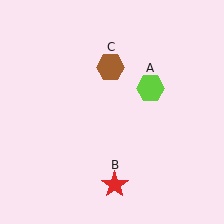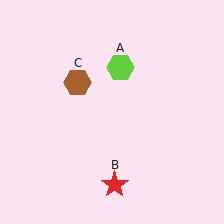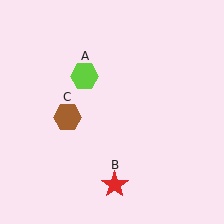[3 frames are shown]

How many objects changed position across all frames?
2 objects changed position: lime hexagon (object A), brown hexagon (object C).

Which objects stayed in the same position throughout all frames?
Red star (object B) remained stationary.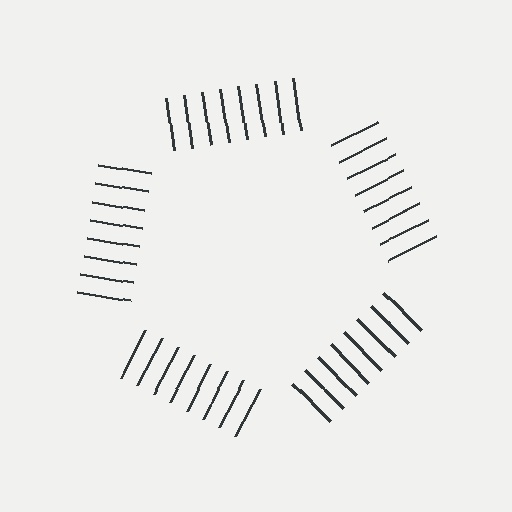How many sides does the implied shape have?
5 sides — the line-ends trace a pentagon.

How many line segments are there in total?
40 — 8 along each of the 5 edges.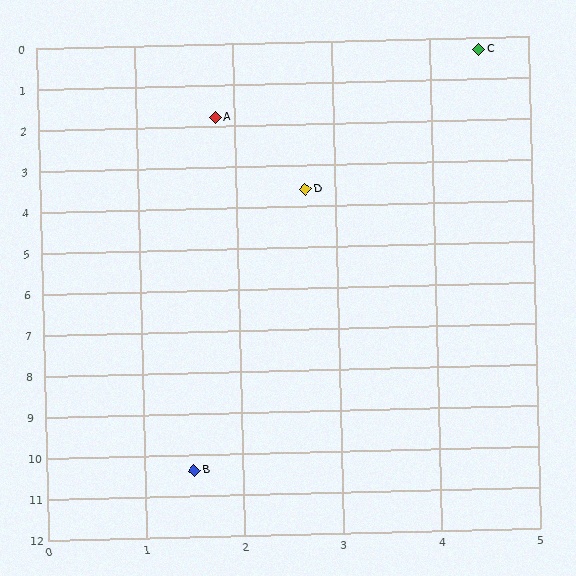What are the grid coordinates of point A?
Point A is at approximately (1.8, 1.8).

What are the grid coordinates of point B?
Point B is at approximately (1.5, 10.4).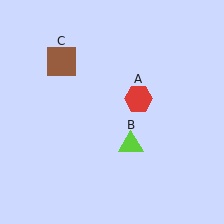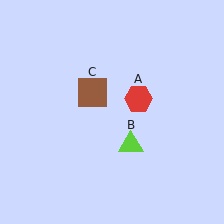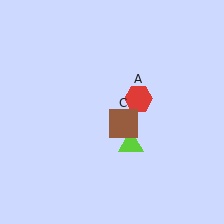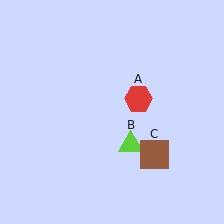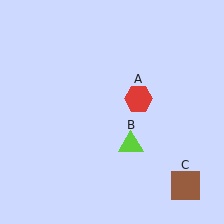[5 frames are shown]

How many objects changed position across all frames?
1 object changed position: brown square (object C).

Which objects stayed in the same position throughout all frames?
Red hexagon (object A) and lime triangle (object B) remained stationary.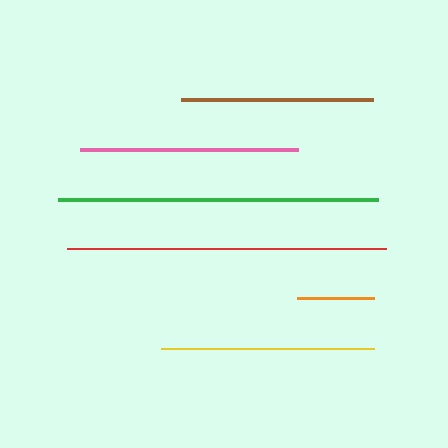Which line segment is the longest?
The green line is the longest at approximately 320 pixels.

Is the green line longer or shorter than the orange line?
The green line is longer than the orange line.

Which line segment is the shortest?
The orange line is the shortest at approximately 77 pixels.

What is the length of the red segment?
The red segment is approximately 319 pixels long.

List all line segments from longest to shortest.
From longest to shortest: green, red, pink, yellow, brown, orange.